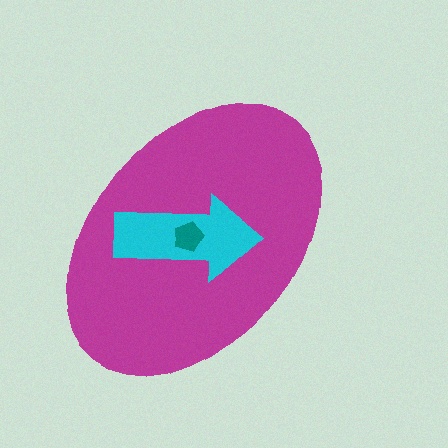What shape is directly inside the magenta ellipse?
The cyan arrow.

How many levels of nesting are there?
3.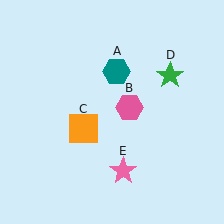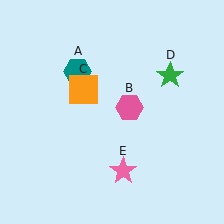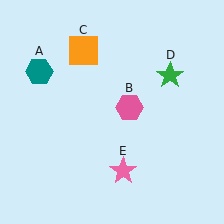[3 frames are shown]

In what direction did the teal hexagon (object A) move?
The teal hexagon (object A) moved left.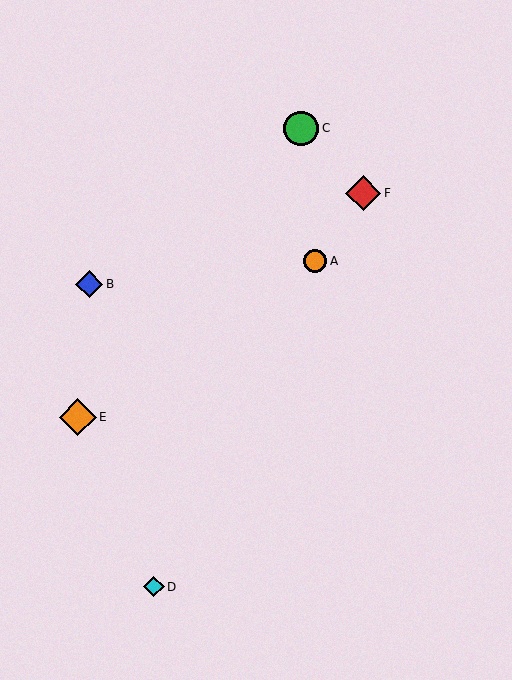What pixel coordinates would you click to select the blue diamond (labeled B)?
Click at (89, 284) to select the blue diamond B.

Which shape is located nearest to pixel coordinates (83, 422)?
The orange diamond (labeled E) at (78, 417) is nearest to that location.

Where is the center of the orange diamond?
The center of the orange diamond is at (78, 417).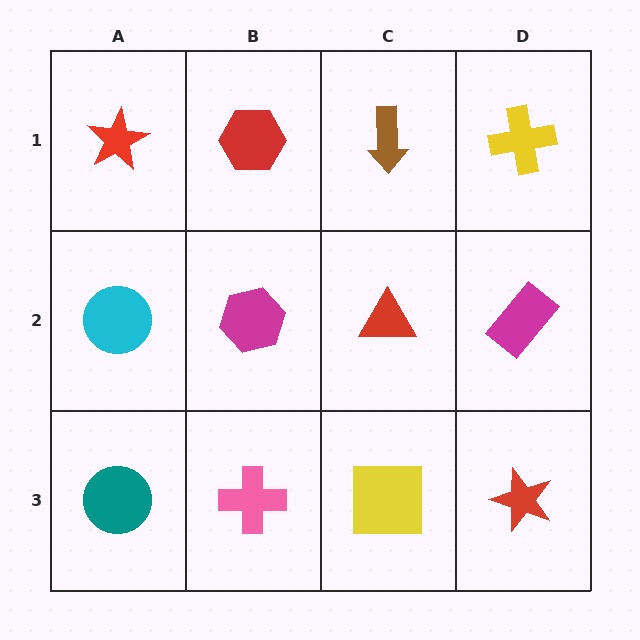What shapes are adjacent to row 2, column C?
A brown arrow (row 1, column C), a yellow square (row 3, column C), a magenta hexagon (row 2, column B), a magenta rectangle (row 2, column D).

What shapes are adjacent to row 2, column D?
A yellow cross (row 1, column D), a red star (row 3, column D), a red triangle (row 2, column C).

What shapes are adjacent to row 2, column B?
A red hexagon (row 1, column B), a pink cross (row 3, column B), a cyan circle (row 2, column A), a red triangle (row 2, column C).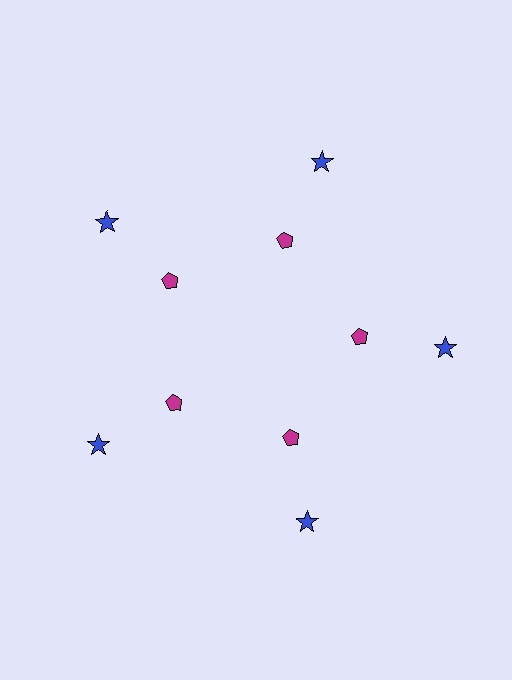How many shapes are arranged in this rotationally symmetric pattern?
There are 10 shapes, arranged in 5 groups of 2.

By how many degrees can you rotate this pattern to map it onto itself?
The pattern maps onto itself every 72 degrees of rotation.